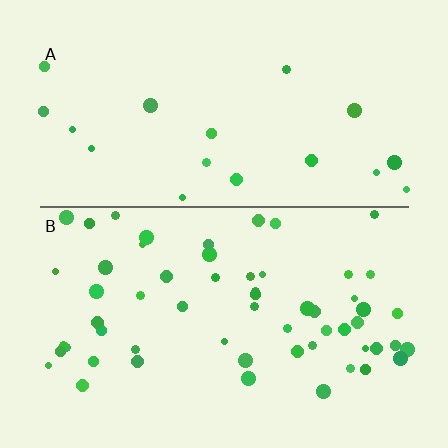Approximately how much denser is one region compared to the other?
Approximately 3.1× — region B over region A.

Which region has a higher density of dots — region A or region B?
B (the bottom).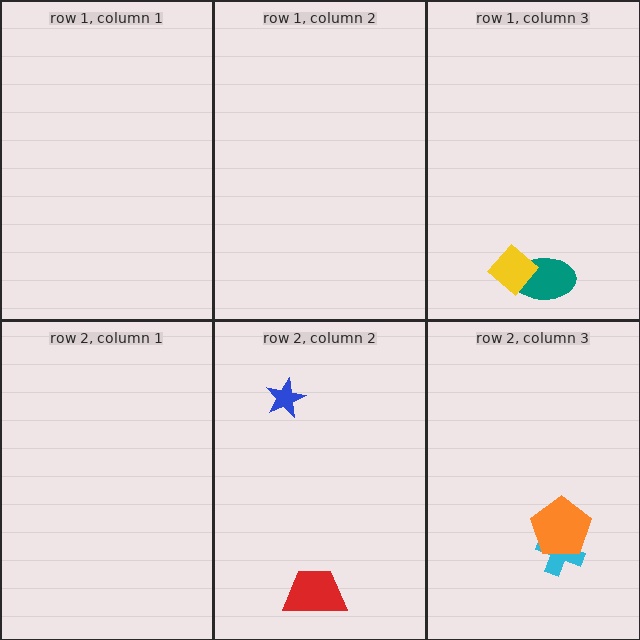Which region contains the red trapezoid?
The row 2, column 2 region.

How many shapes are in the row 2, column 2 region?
2.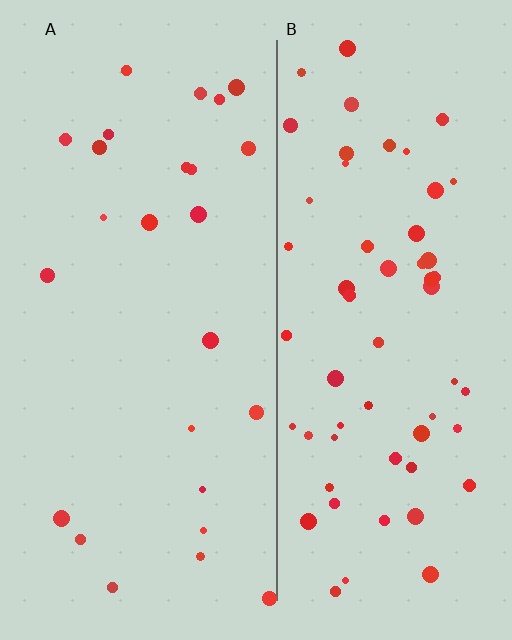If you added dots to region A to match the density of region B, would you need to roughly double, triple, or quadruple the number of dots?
Approximately double.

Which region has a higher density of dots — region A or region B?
B (the right).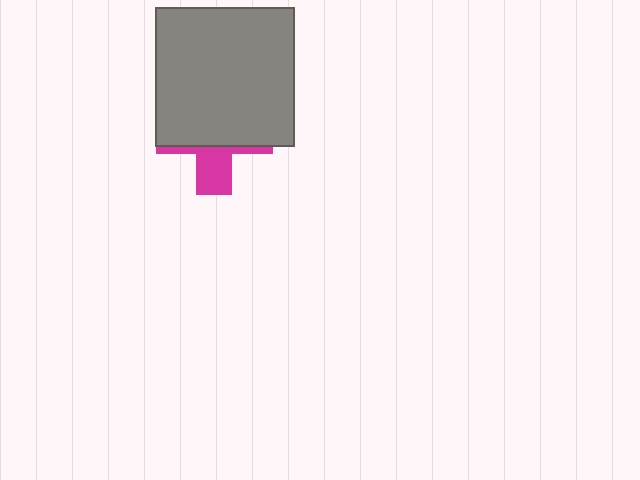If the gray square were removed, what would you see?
You would see the complete magenta cross.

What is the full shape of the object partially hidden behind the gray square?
The partially hidden object is a magenta cross.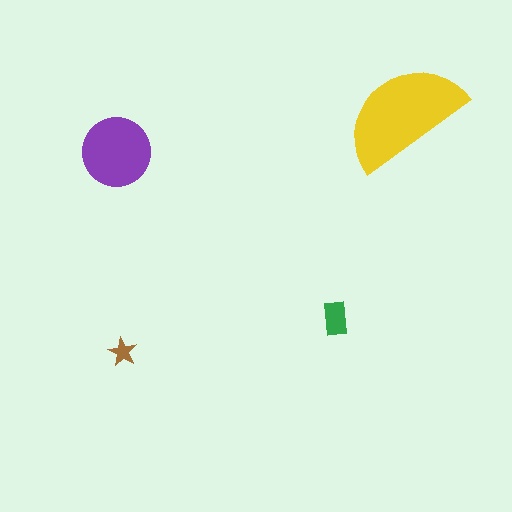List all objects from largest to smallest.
The yellow semicircle, the purple circle, the green rectangle, the brown star.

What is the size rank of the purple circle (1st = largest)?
2nd.